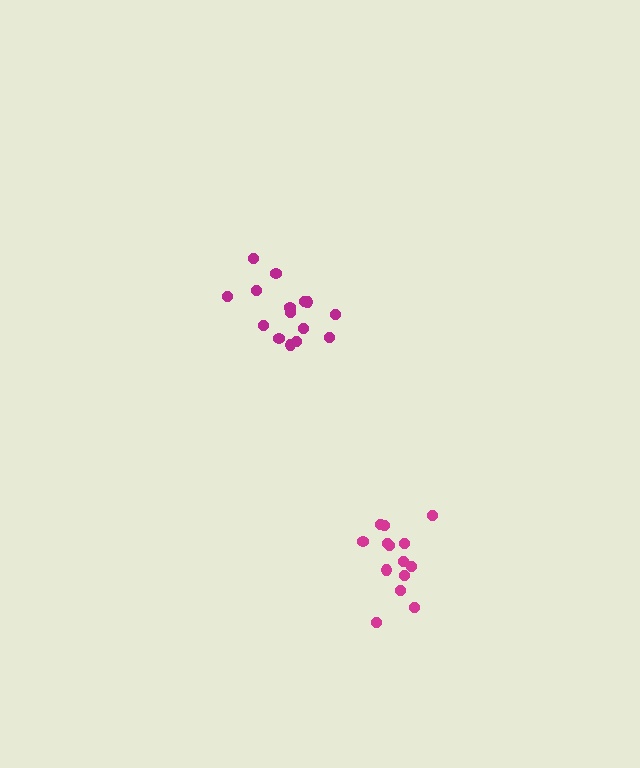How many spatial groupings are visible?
There are 2 spatial groupings.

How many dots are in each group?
Group 1: 14 dots, Group 2: 15 dots (29 total).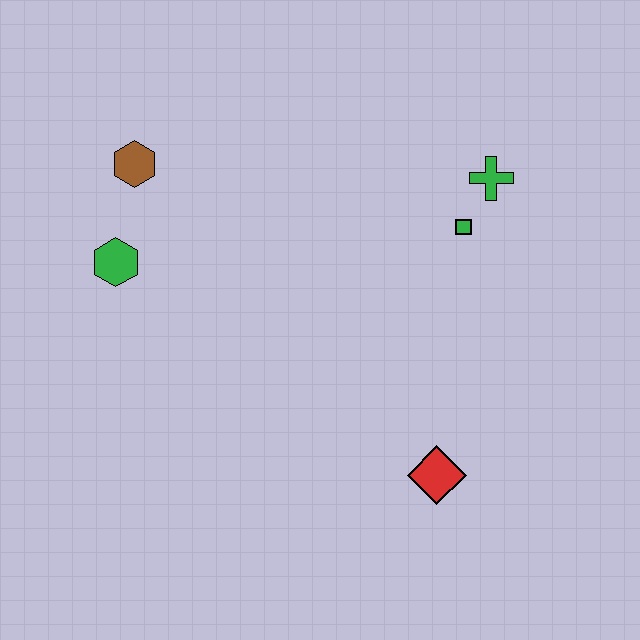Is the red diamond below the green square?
Yes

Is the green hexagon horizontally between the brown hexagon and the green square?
No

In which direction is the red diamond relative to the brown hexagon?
The red diamond is below the brown hexagon.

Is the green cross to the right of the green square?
Yes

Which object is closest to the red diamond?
The green square is closest to the red diamond.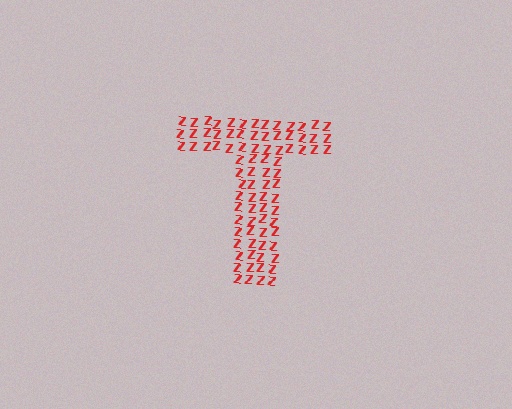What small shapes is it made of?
It is made of small letter Z's.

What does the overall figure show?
The overall figure shows the letter T.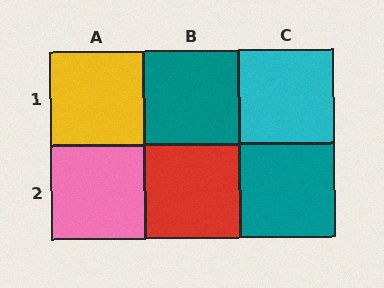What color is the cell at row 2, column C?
Teal.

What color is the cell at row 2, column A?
Pink.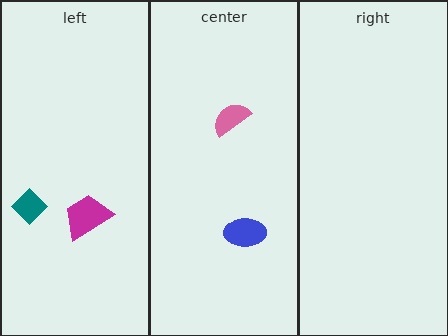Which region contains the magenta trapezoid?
The left region.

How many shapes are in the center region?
2.